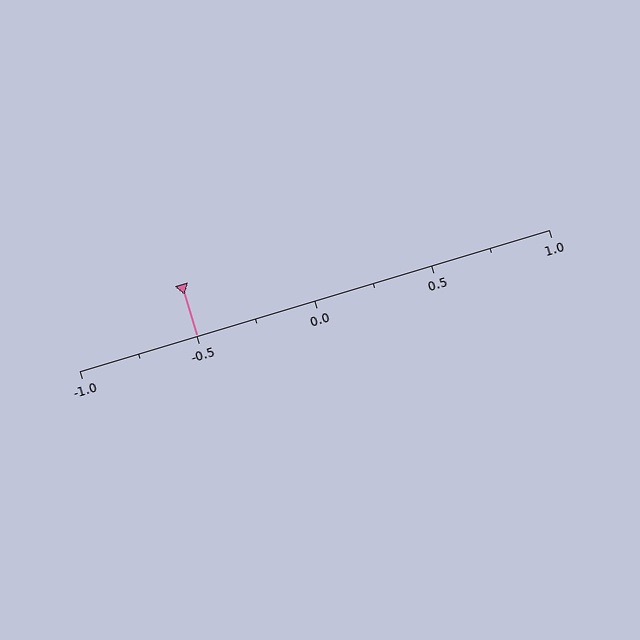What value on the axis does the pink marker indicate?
The marker indicates approximately -0.5.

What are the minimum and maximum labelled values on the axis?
The axis runs from -1.0 to 1.0.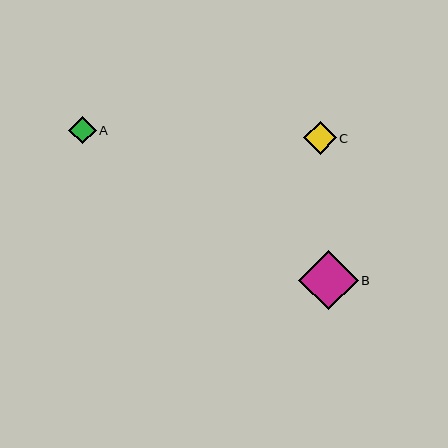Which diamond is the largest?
Diamond B is the largest with a size of approximately 59 pixels.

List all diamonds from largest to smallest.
From largest to smallest: B, C, A.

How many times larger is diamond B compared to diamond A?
Diamond B is approximately 2.2 times the size of diamond A.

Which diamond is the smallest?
Diamond A is the smallest with a size of approximately 27 pixels.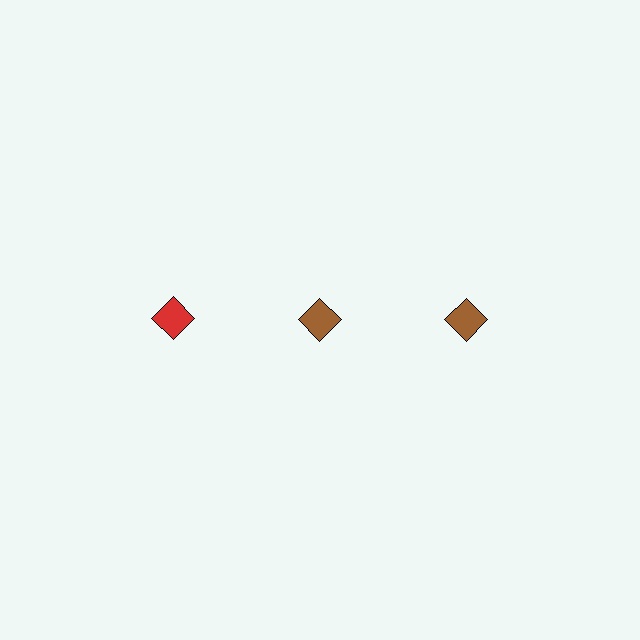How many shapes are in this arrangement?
There are 3 shapes arranged in a grid pattern.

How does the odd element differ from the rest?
It has a different color: red instead of brown.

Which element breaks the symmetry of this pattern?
The red diamond in the top row, leftmost column breaks the symmetry. All other shapes are brown diamonds.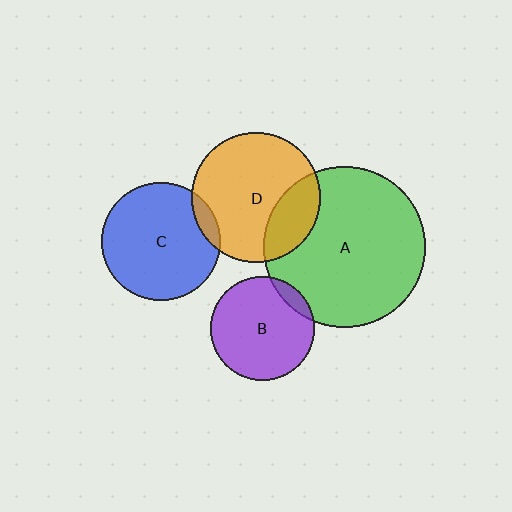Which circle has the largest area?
Circle A (green).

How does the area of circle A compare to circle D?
Approximately 1.6 times.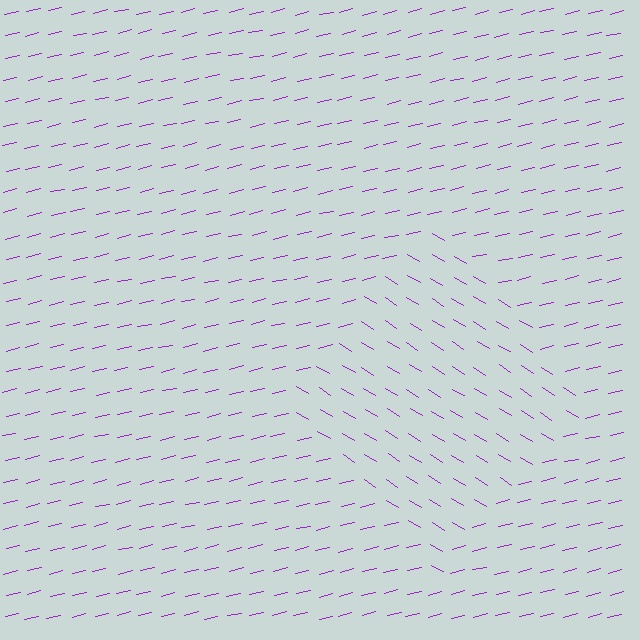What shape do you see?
I see a diamond.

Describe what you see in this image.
The image is filled with small purple line segments. A diamond region in the image has lines oriented differently from the surrounding lines, creating a visible texture boundary.